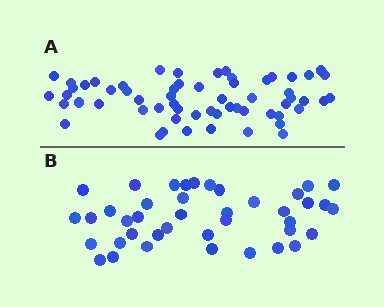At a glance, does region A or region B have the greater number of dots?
Region A (the top region) has more dots.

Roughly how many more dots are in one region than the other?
Region A has approximately 20 more dots than region B.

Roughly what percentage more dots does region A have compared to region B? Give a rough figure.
About 45% more.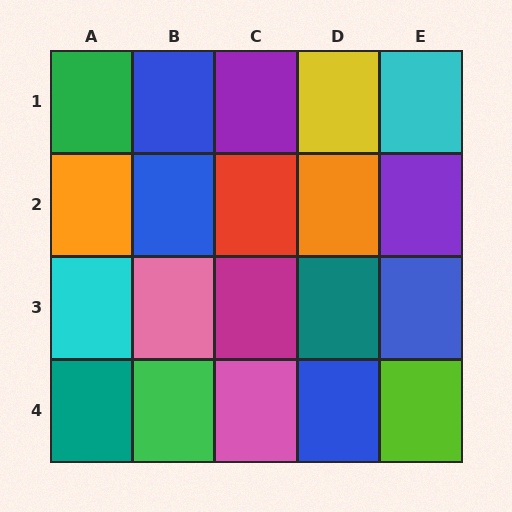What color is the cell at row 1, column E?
Cyan.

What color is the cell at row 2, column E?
Purple.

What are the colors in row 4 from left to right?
Teal, green, pink, blue, lime.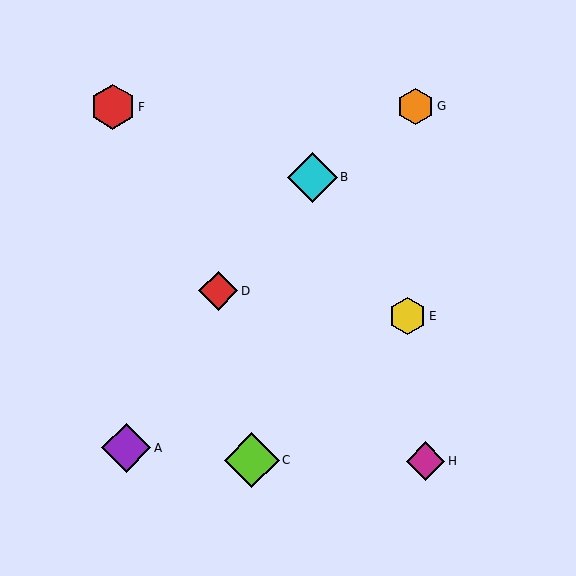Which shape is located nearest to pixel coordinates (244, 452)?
The lime diamond (labeled C) at (252, 460) is nearest to that location.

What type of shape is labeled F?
Shape F is a red hexagon.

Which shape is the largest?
The lime diamond (labeled C) is the largest.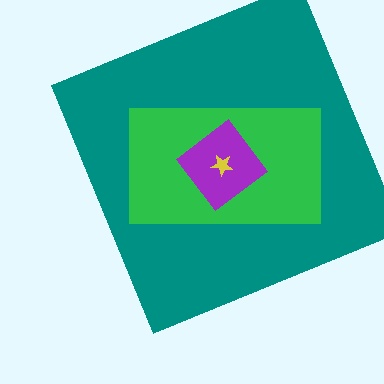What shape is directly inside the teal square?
The green rectangle.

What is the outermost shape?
The teal square.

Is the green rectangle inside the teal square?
Yes.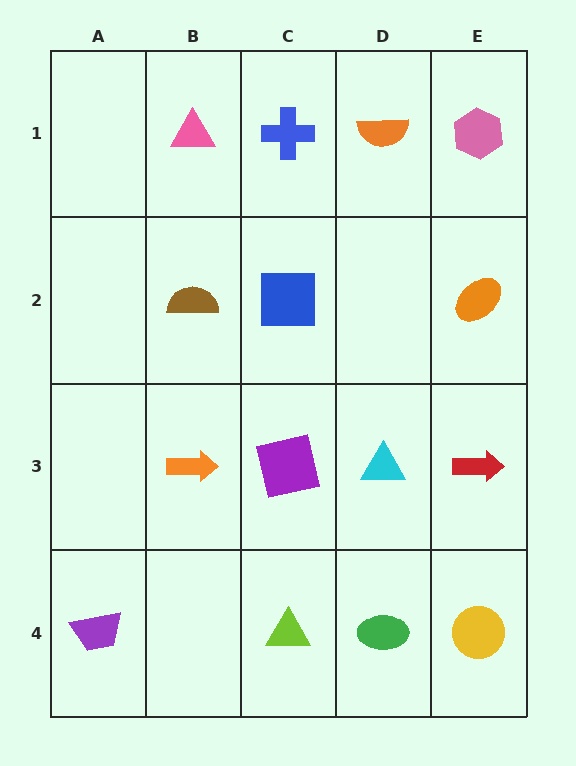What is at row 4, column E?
A yellow circle.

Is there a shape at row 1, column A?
No, that cell is empty.